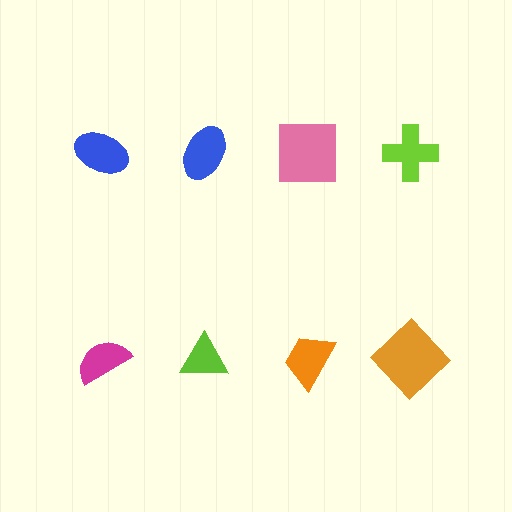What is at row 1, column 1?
A blue ellipse.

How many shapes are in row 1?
4 shapes.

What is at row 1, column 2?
A blue ellipse.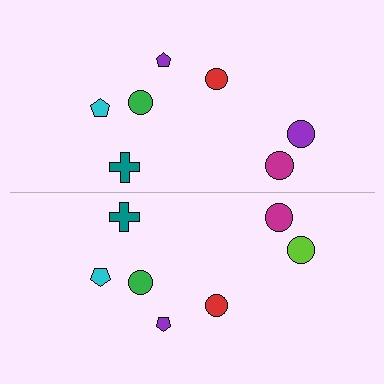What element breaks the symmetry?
The lime circle on the bottom side breaks the symmetry — its mirror counterpart is purple.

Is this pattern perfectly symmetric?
No, the pattern is not perfectly symmetric. The lime circle on the bottom side breaks the symmetry — its mirror counterpart is purple.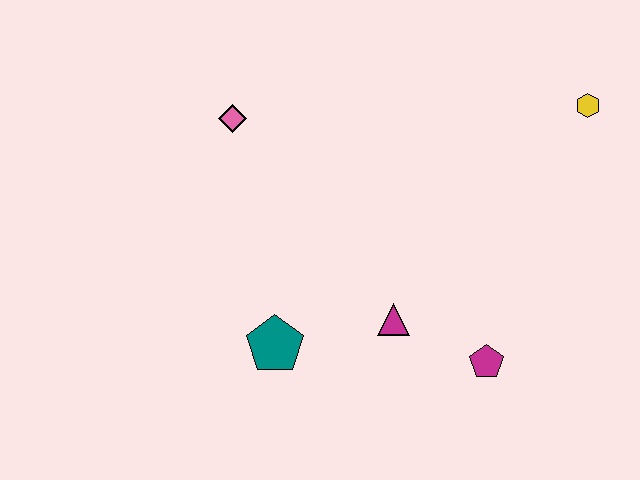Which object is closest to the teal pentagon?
The magenta triangle is closest to the teal pentagon.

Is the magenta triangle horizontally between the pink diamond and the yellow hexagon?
Yes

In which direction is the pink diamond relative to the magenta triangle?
The pink diamond is above the magenta triangle.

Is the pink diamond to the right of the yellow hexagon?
No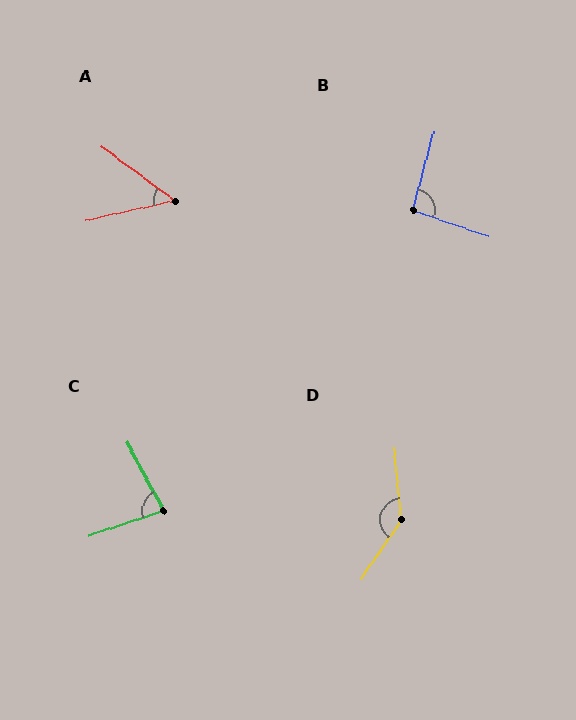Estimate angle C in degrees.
Approximately 80 degrees.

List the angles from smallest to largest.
A (49°), C (80°), B (94°), D (140°).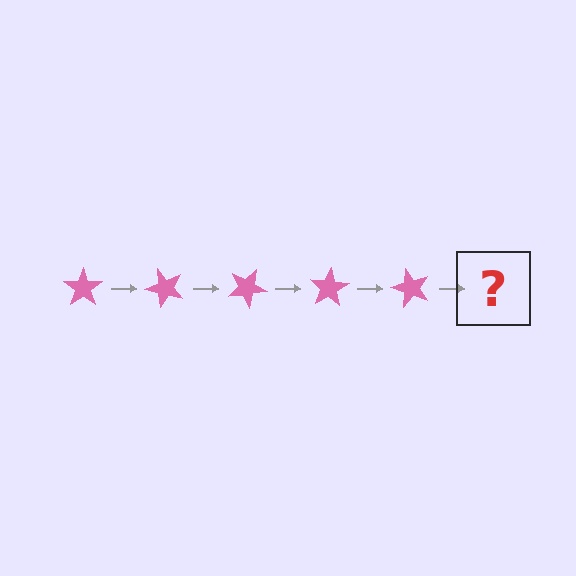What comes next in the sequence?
The next element should be a pink star rotated 250 degrees.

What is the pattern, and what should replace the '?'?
The pattern is that the star rotates 50 degrees each step. The '?' should be a pink star rotated 250 degrees.